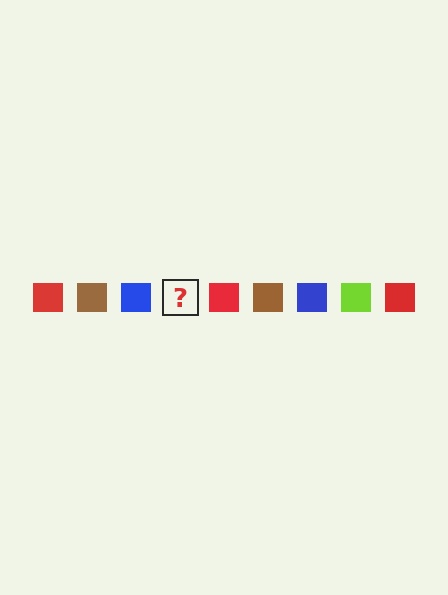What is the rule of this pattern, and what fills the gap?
The rule is that the pattern cycles through red, brown, blue, lime squares. The gap should be filled with a lime square.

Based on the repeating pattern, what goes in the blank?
The blank should be a lime square.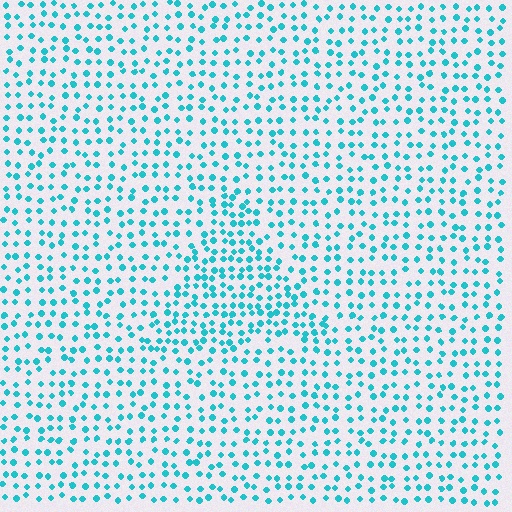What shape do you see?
I see a triangle.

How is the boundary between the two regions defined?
The boundary is defined by a change in element density (approximately 1.6x ratio). All elements are the same color, size, and shape.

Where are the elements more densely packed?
The elements are more densely packed inside the triangle boundary.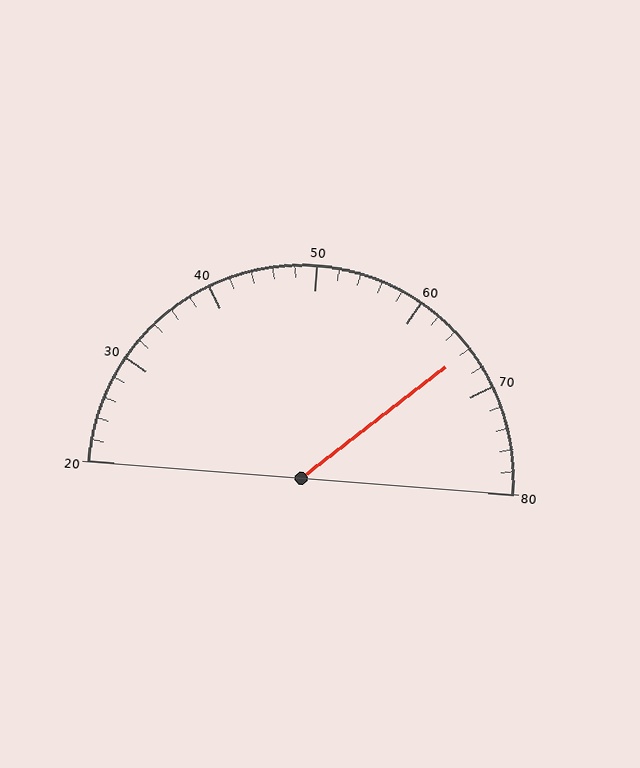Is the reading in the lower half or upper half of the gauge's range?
The reading is in the upper half of the range (20 to 80).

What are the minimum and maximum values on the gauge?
The gauge ranges from 20 to 80.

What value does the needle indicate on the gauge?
The needle indicates approximately 66.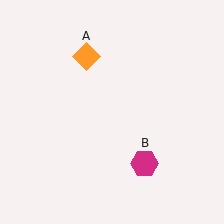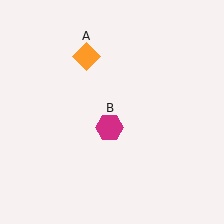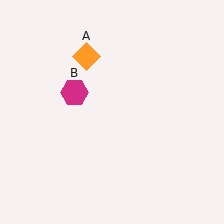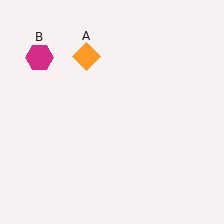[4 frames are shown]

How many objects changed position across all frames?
1 object changed position: magenta hexagon (object B).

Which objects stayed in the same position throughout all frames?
Orange diamond (object A) remained stationary.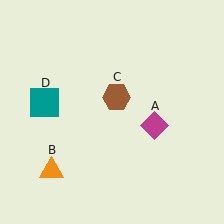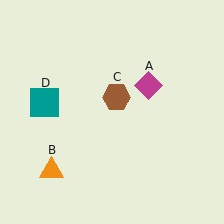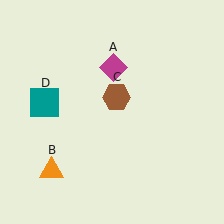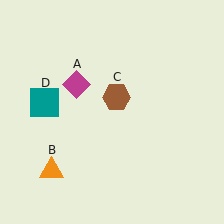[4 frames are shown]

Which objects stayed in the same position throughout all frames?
Orange triangle (object B) and brown hexagon (object C) and teal square (object D) remained stationary.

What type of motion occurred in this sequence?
The magenta diamond (object A) rotated counterclockwise around the center of the scene.